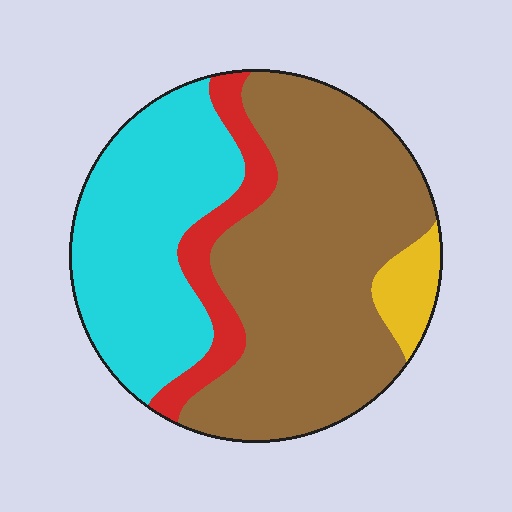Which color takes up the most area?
Brown, at roughly 50%.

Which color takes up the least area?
Yellow, at roughly 5%.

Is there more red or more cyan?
Cyan.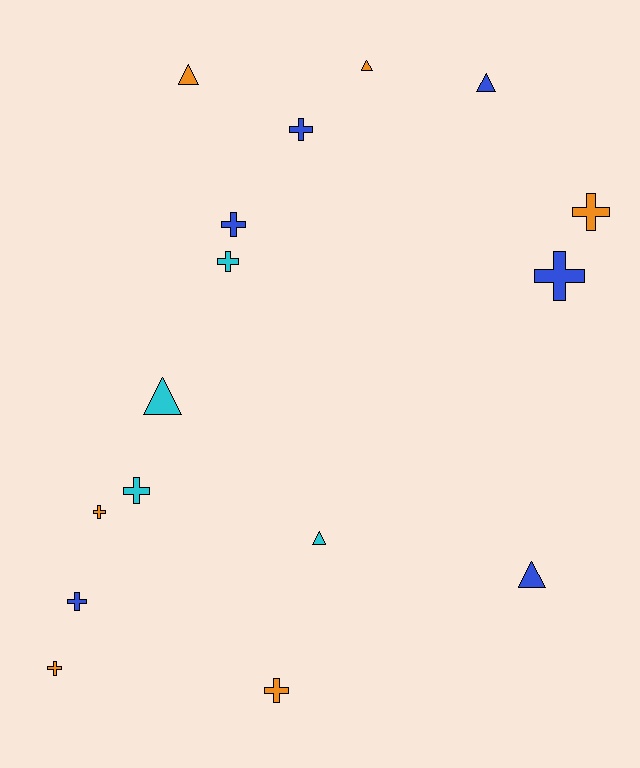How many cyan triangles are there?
There are 2 cyan triangles.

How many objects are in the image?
There are 16 objects.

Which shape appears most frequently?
Cross, with 10 objects.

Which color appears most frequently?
Orange, with 6 objects.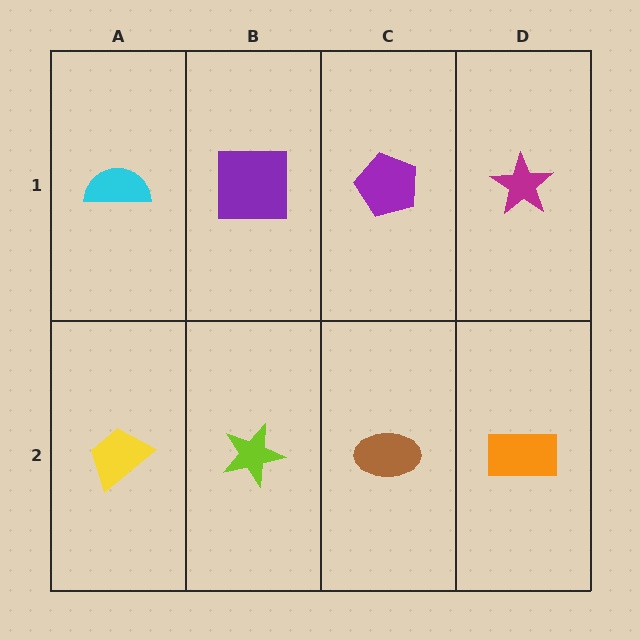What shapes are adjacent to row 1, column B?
A lime star (row 2, column B), a cyan semicircle (row 1, column A), a purple pentagon (row 1, column C).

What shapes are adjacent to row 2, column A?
A cyan semicircle (row 1, column A), a lime star (row 2, column B).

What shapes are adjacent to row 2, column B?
A purple square (row 1, column B), a yellow trapezoid (row 2, column A), a brown ellipse (row 2, column C).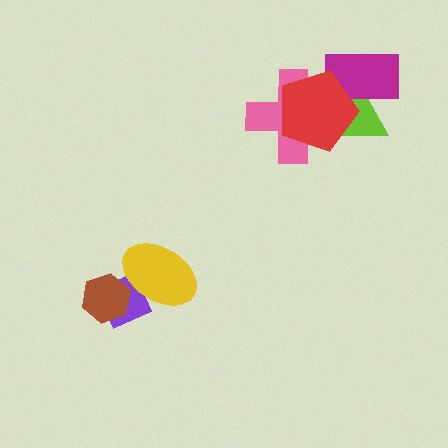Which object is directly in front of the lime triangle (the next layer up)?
The pink cross is directly in front of the lime triangle.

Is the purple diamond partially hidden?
Yes, it is partially covered by another shape.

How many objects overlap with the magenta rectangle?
2 objects overlap with the magenta rectangle.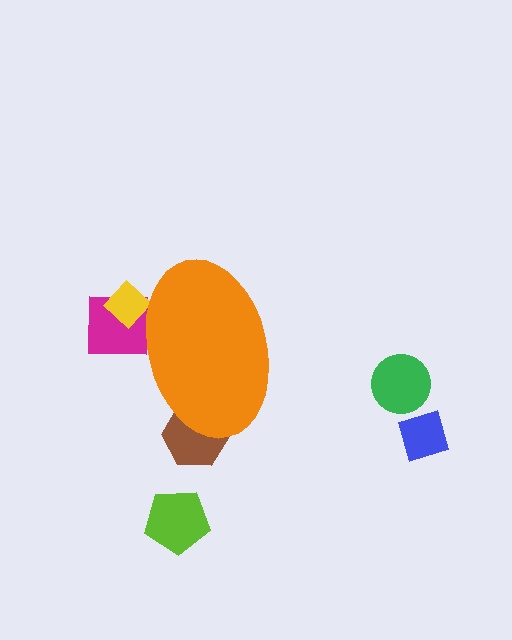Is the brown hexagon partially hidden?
Yes, the brown hexagon is partially hidden behind the orange ellipse.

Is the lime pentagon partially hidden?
No, the lime pentagon is fully visible.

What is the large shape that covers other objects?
An orange ellipse.